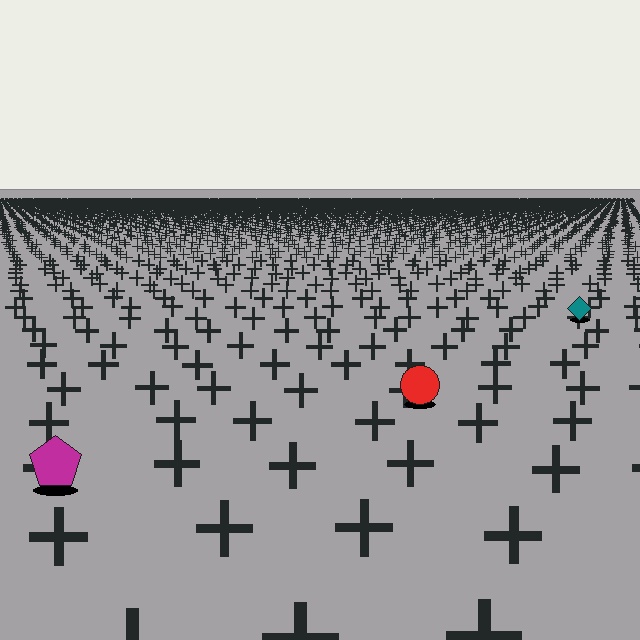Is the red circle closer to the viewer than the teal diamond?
Yes. The red circle is closer — you can tell from the texture gradient: the ground texture is coarser near it.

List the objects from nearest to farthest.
From nearest to farthest: the magenta pentagon, the red circle, the teal diamond.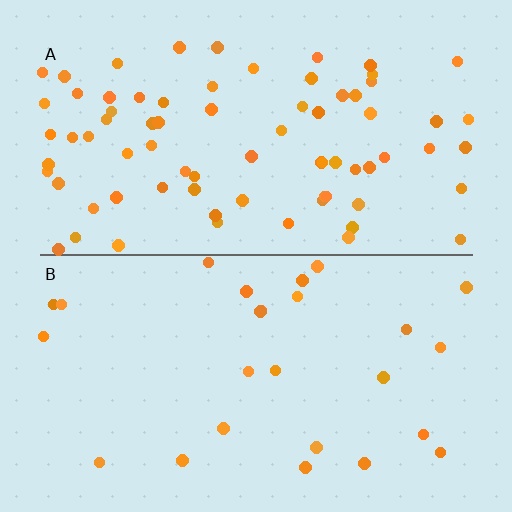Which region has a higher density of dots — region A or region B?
A (the top).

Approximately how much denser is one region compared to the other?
Approximately 2.9× — region A over region B.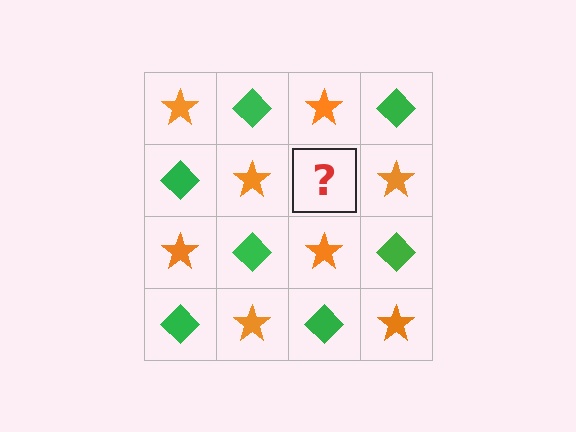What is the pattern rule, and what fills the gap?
The rule is that it alternates orange star and green diamond in a checkerboard pattern. The gap should be filled with a green diamond.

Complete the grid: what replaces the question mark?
The question mark should be replaced with a green diamond.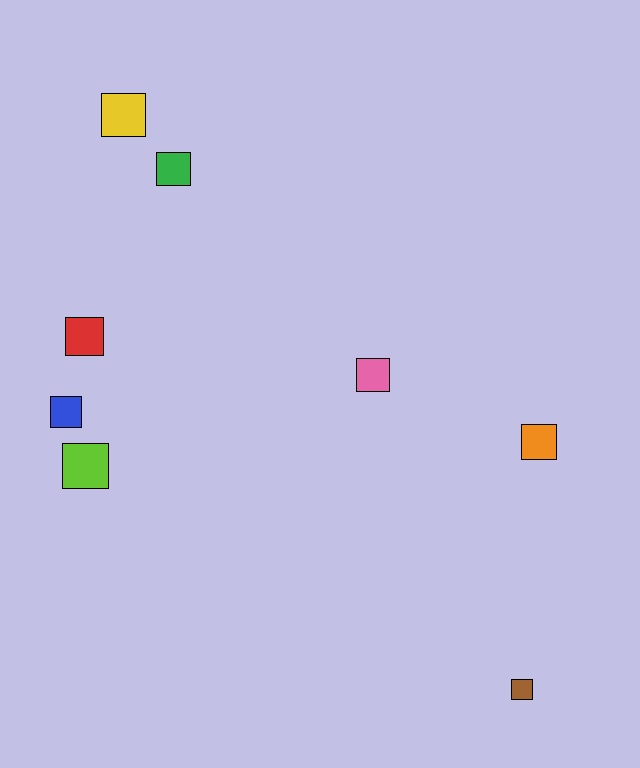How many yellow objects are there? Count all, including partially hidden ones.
There is 1 yellow object.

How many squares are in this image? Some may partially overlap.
There are 8 squares.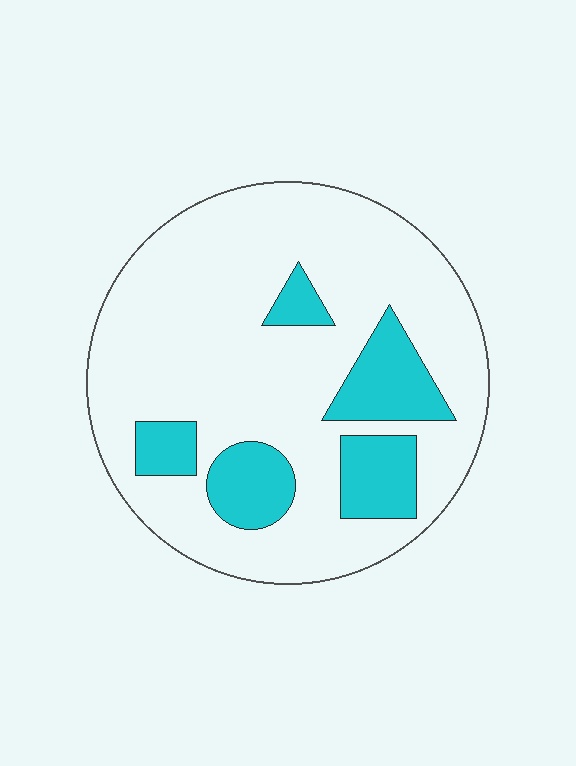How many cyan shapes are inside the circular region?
5.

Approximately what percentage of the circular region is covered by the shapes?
Approximately 20%.